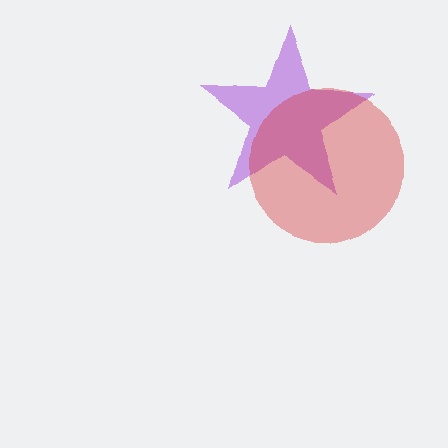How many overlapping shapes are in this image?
There are 2 overlapping shapes in the image.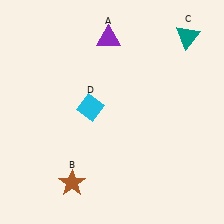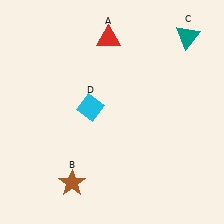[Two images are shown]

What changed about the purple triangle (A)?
In Image 1, A is purple. In Image 2, it changed to red.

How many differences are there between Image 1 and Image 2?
There is 1 difference between the two images.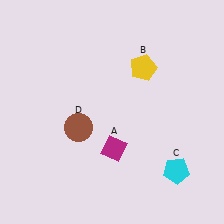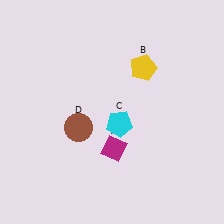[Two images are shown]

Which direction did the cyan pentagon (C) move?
The cyan pentagon (C) moved left.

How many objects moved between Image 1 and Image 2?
1 object moved between the two images.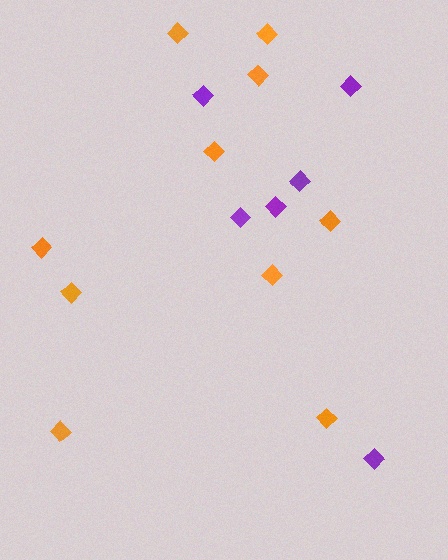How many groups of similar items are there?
There are 2 groups: one group of purple diamonds (6) and one group of orange diamonds (10).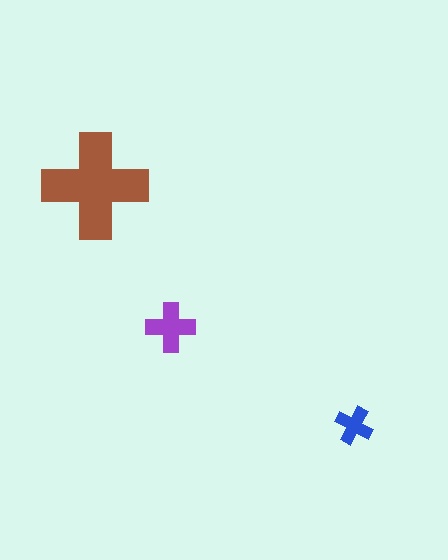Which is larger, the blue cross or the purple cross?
The purple one.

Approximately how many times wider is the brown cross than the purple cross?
About 2 times wider.